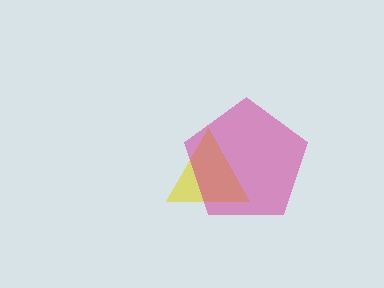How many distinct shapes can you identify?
There are 2 distinct shapes: a yellow triangle, a magenta pentagon.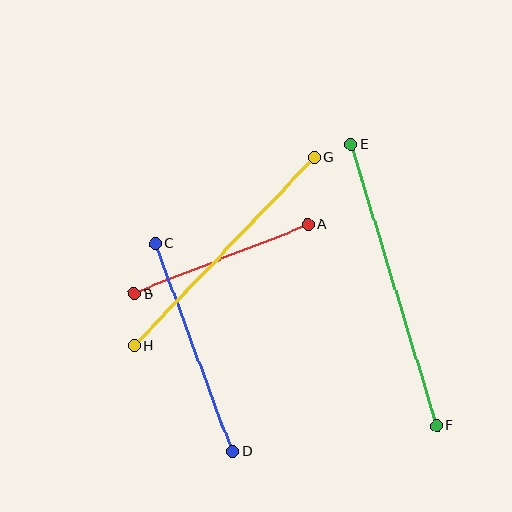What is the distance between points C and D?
The distance is approximately 222 pixels.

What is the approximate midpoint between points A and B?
The midpoint is at approximately (221, 259) pixels.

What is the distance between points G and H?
The distance is approximately 260 pixels.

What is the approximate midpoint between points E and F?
The midpoint is at approximately (394, 285) pixels.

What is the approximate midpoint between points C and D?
The midpoint is at approximately (194, 348) pixels.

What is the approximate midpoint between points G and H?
The midpoint is at approximately (224, 251) pixels.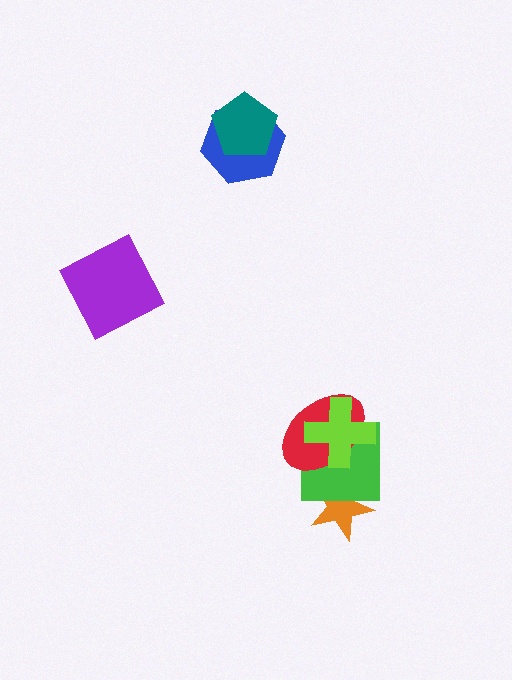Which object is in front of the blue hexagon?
The teal pentagon is in front of the blue hexagon.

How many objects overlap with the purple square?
0 objects overlap with the purple square.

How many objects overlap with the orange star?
1 object overlaps with the orange star.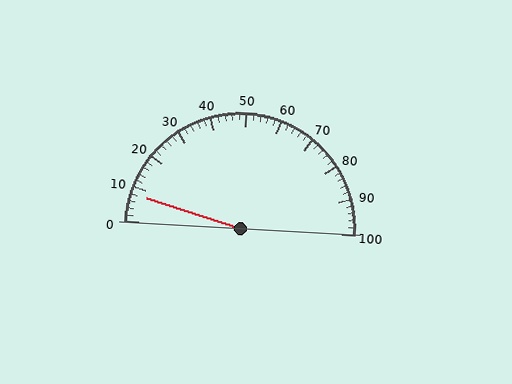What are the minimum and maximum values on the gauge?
The gauge ranges from 0 to 100.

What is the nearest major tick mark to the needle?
The nearest major tick mark is 10.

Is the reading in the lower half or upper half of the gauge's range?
The reading is in the lower half of the range (0 to 100).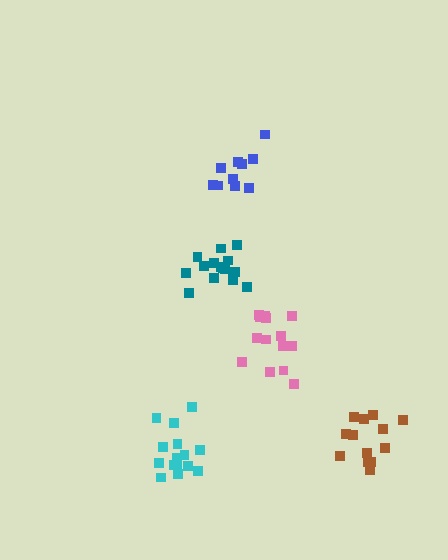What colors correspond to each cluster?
The clusters are colored: pink, cyan, teal, brown, blue.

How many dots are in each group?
Group 1: 14 dots, Group 2: 15 dots, Group 3: 16 dots, Group 4: 13 dots, Group 5: 10 dots (68 total).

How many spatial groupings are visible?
There are 5 spatial groupings.